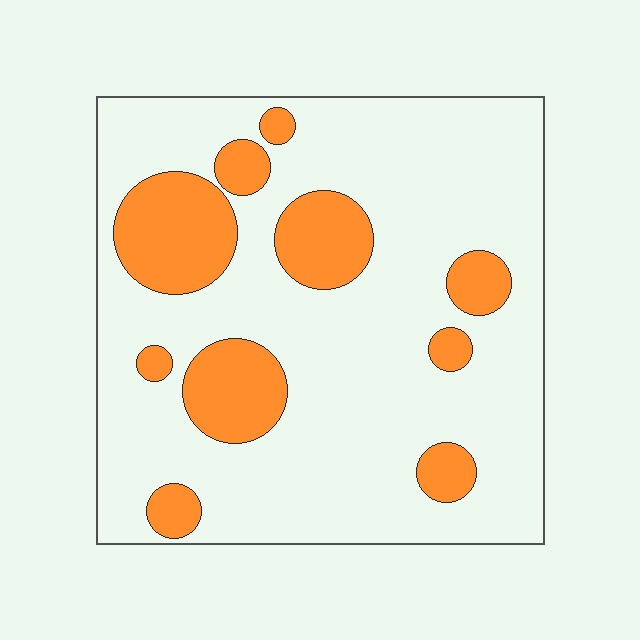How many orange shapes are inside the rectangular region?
10.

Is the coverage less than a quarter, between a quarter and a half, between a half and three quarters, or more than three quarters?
Less than a quarter.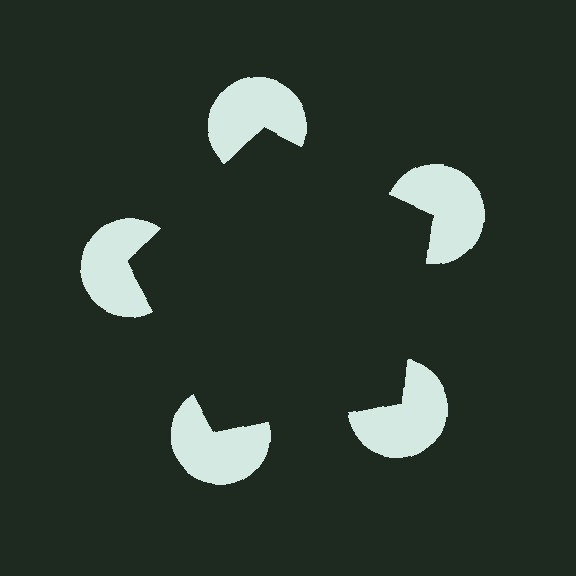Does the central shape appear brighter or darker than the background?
It typically appears slightly darker than the background, even though no actual brightness change is drawn.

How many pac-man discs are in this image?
There are 5 — one at each vertex of the illusory pentagon.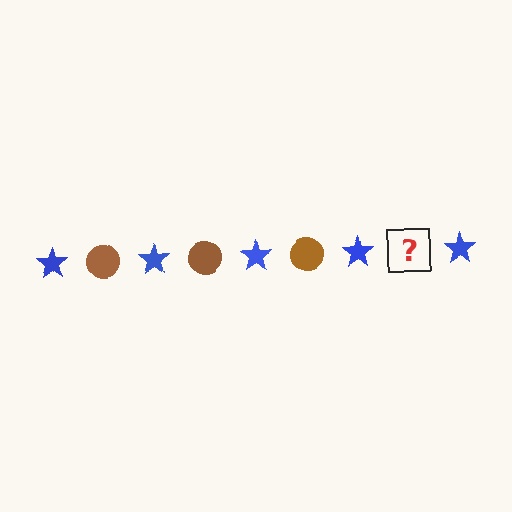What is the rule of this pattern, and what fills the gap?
The rule is that the pattern alternates between blue star and brown circle. The gap should be filled with a brown circle.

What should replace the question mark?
The question mark should be replaced with a brown circle.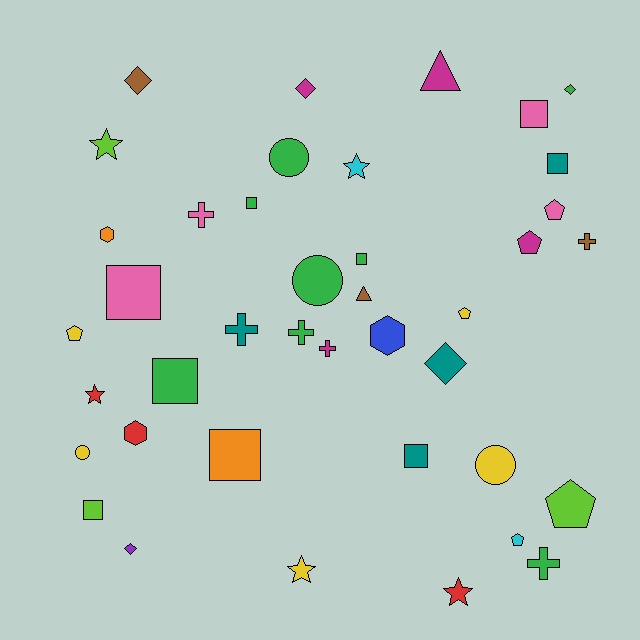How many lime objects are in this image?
There are 3 lime objects.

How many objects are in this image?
There are 40 objects.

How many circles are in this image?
There are 4 circles.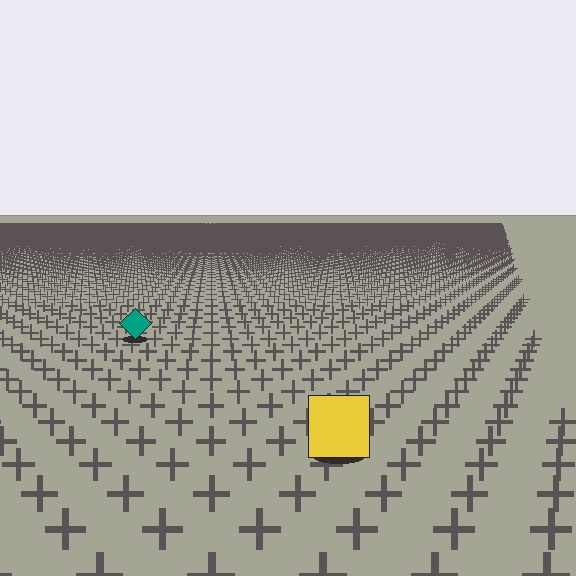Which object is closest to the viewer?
The yellow square is closest. The texture marks near it are larger and more spread out.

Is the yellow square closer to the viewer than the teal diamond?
Yes. The yellow square is closer — you can tell from the texture gradient: the ground texture is coarser near it.